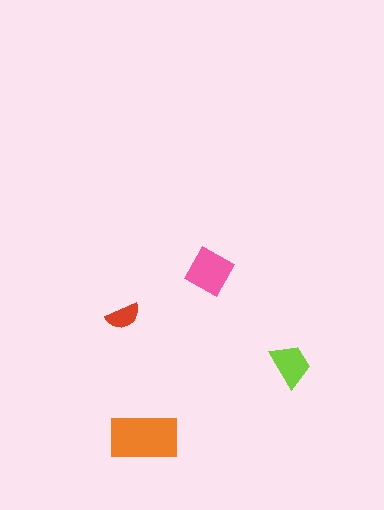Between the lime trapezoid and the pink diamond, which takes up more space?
The pink diamond.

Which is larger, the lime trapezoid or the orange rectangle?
The orange rectangle.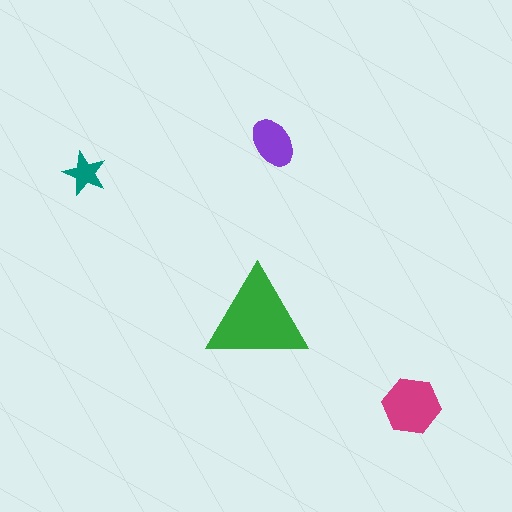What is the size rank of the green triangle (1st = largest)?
1st.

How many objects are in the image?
There are 4 objects in the image.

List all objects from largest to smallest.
The green triangle, the magenta hexagon, the purple ellipse, the teal star.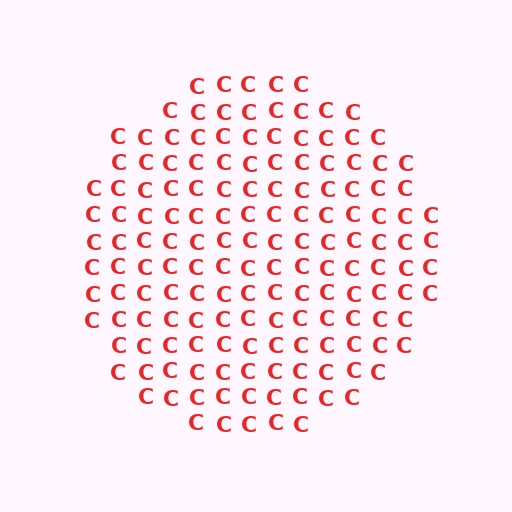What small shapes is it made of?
It is made of small letter C's.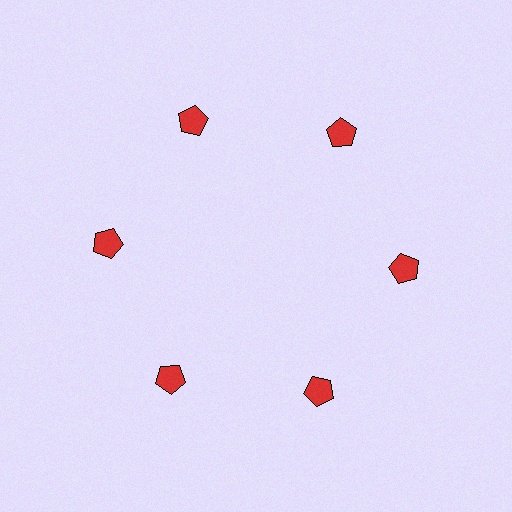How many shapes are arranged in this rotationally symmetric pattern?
There are 6 shapes, arranged in 6 groups of 1.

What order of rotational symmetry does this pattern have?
This pattern has 6-fold rotational symmetry.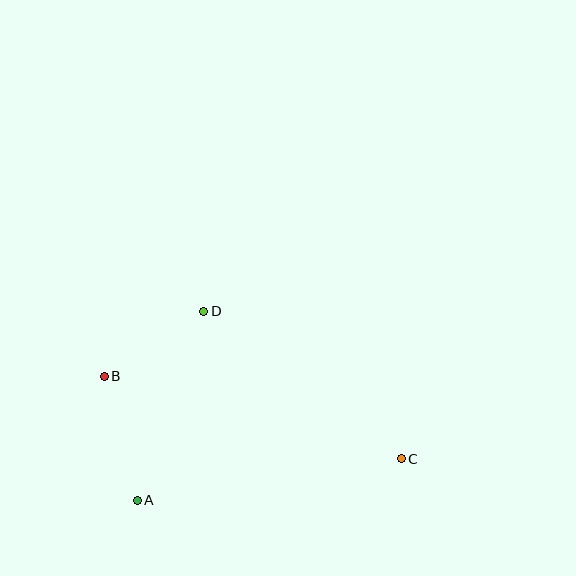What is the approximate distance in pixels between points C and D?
The distance between C and D is approximately 247 pixels.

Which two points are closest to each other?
Points B and D are closest to each other.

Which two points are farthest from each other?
Points B and C are farthest from each other.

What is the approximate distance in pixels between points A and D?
The distance between A and D is approximately 201 pixels.